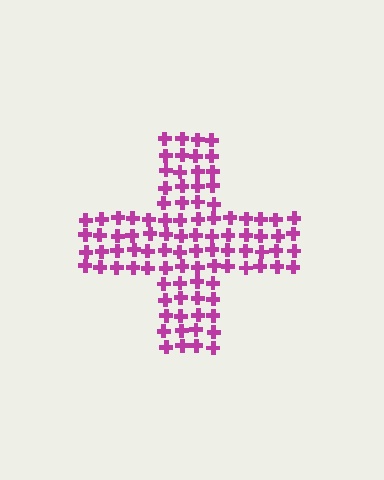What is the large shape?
The large shape is a cross.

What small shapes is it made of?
It is made of small crosses.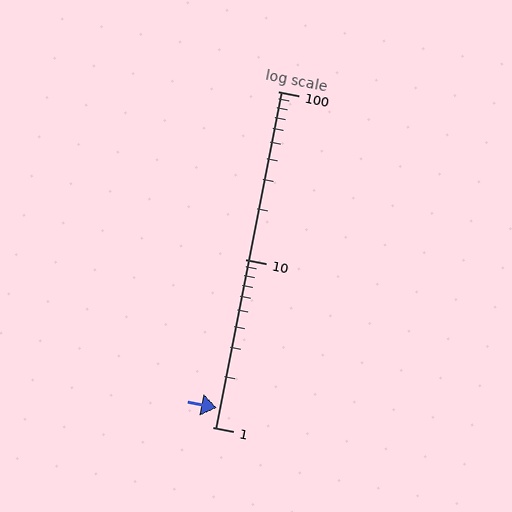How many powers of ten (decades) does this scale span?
The scale spans 2 decades, from 1 to 100.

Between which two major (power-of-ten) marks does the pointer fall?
The pointer is between 1 and 10.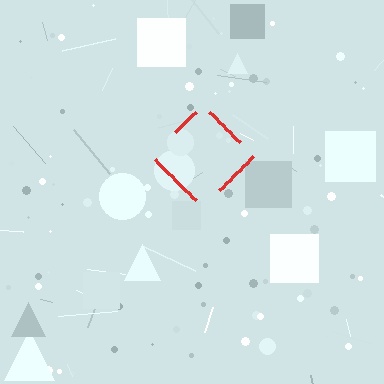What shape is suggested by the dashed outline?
The dashed outline suggests a diamond.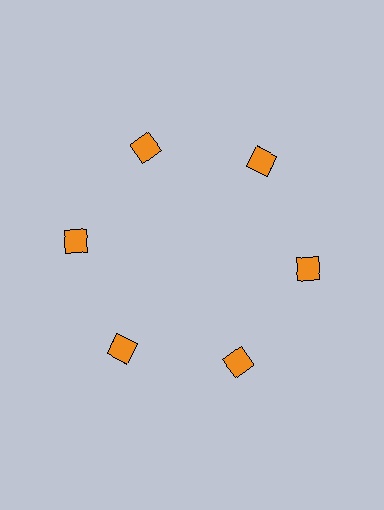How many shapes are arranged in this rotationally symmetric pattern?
There are 6 shapes, arranged in 6 groups of 1.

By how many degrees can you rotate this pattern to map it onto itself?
The pattern maps onto itself every 60 degrees of rotation.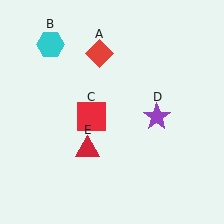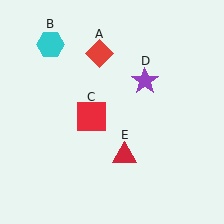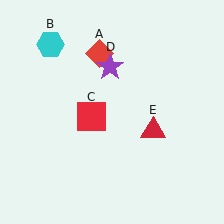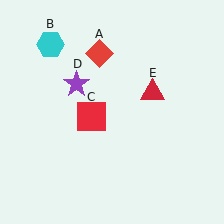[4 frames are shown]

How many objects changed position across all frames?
2 objects changed position: purple star (object D), red triangle (object E).